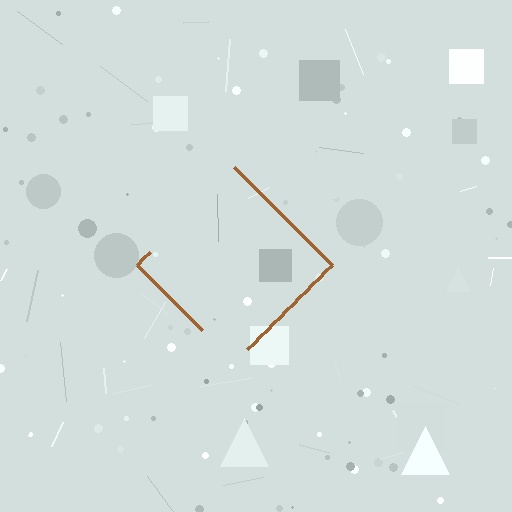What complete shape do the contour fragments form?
The contour fragments form a diamond.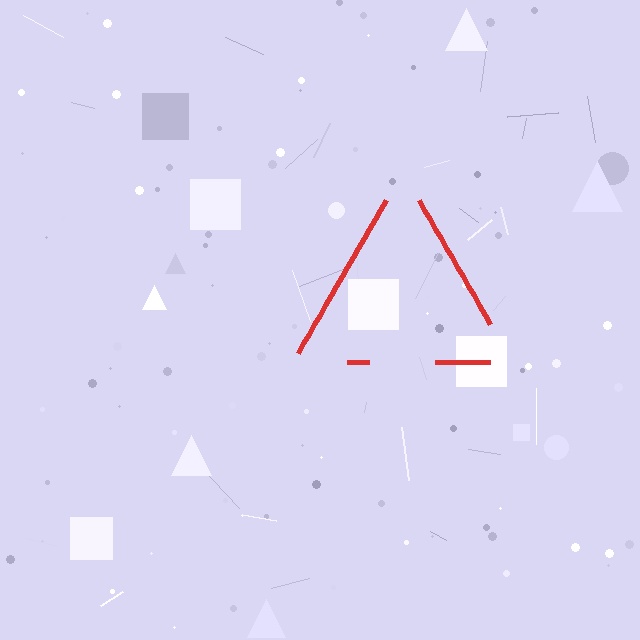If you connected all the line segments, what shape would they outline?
They would outline a triangle.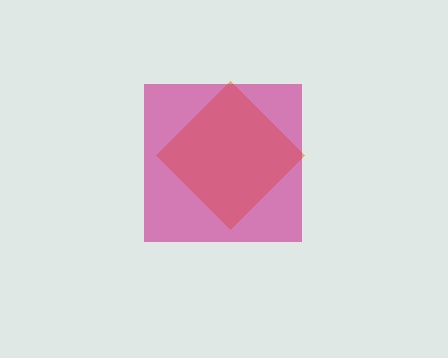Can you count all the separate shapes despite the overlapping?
Yes, there are 2 separate shapes.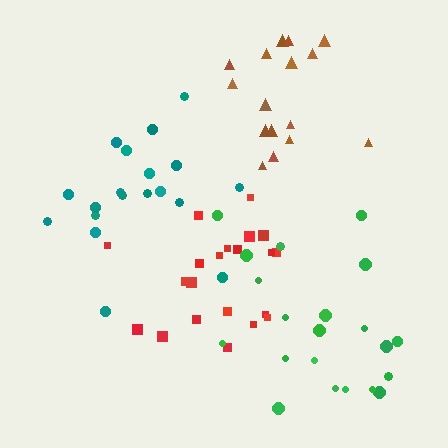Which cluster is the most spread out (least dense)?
Green.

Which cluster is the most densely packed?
Red.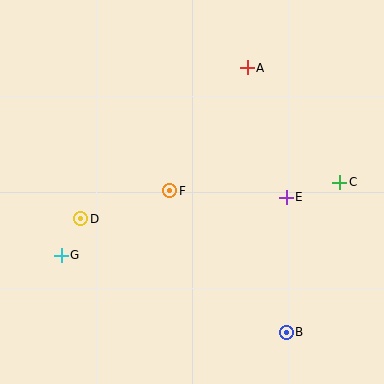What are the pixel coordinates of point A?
Point A is at (247, 68).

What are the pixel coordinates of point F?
Point F is at (170, 191).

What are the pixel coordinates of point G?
Point G is at (61, 255).